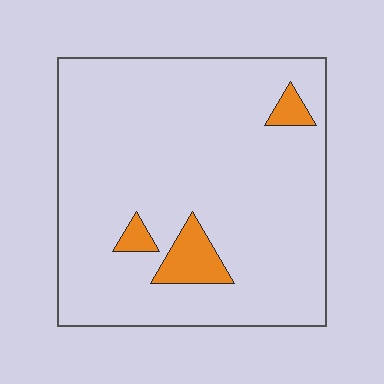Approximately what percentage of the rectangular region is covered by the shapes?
Approximately 5%.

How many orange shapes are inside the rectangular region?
3.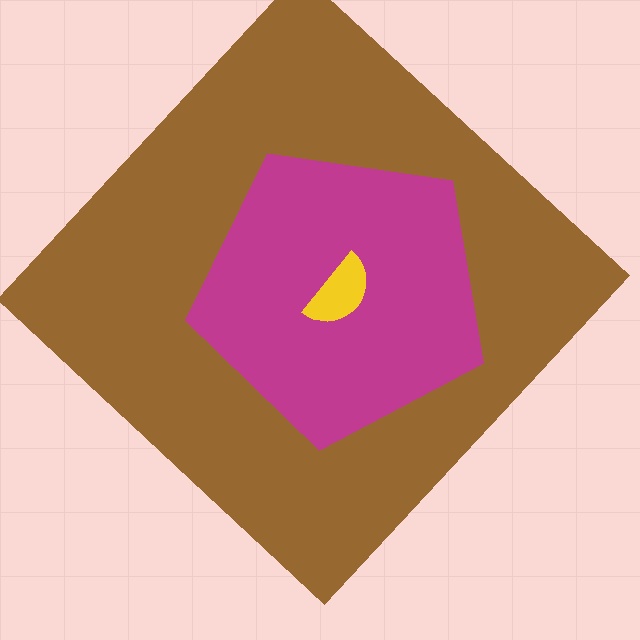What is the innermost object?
The yellow semicircle.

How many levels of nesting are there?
3.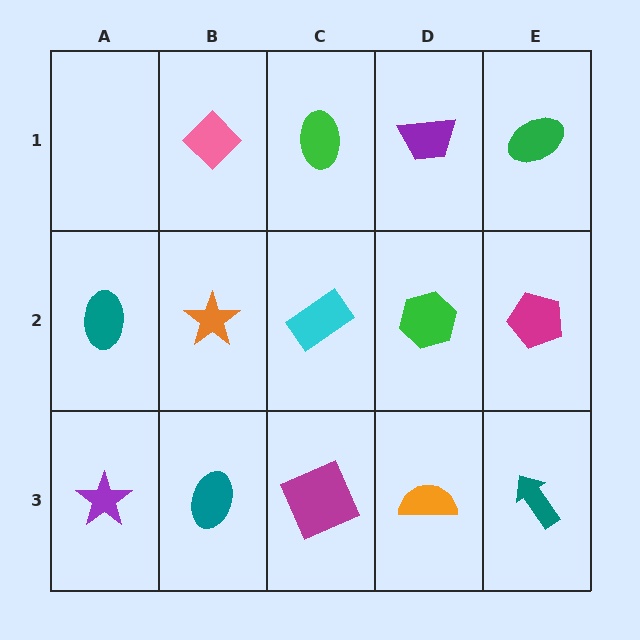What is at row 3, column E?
A teal arrow.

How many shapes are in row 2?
5 shapes.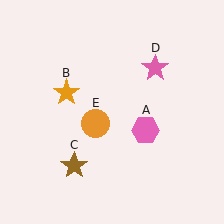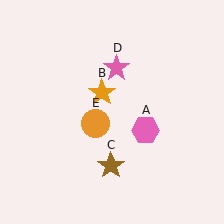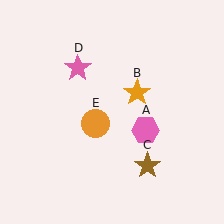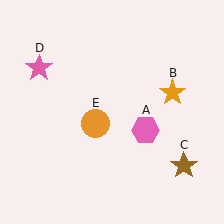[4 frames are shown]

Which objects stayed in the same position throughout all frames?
Pink hexagon (object A) and orange circle (object E) remained stationary.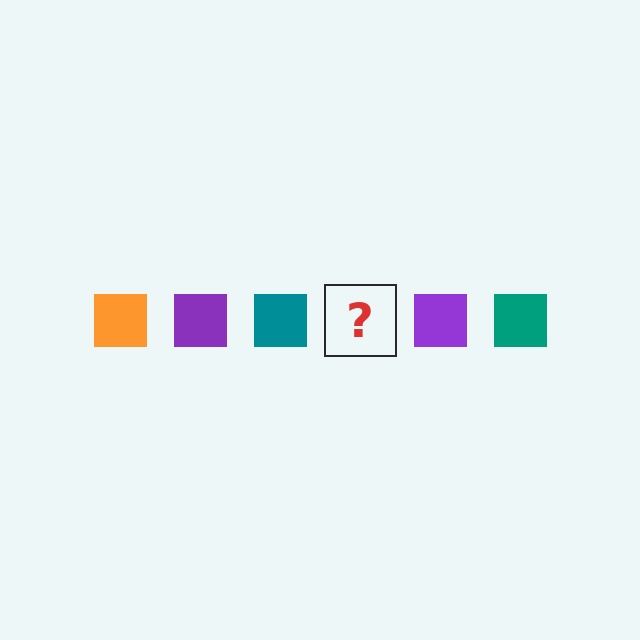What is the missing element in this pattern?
The missing element is an orange square.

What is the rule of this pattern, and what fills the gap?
The rule is that the pattern cycles through orange, purple, teal squares. The gap should be filled with an orange square.